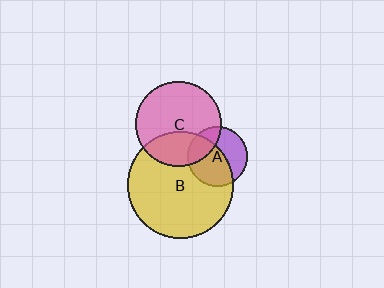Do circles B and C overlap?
Yes.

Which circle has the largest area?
Circle B (yellow).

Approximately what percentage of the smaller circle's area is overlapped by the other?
Approximately 30%.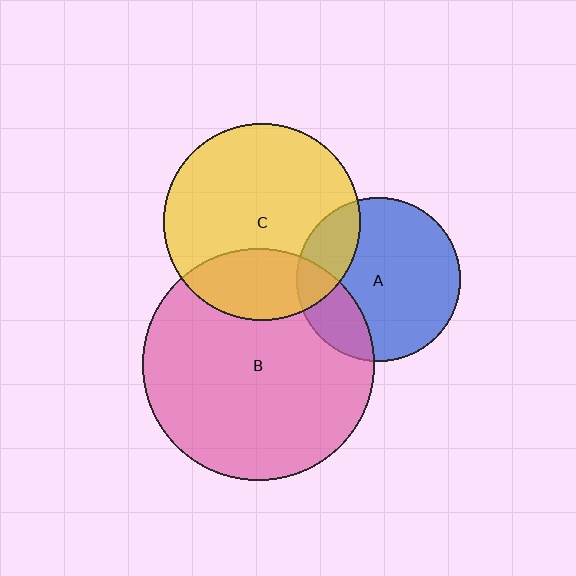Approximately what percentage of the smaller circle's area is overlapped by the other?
Approximately 20%.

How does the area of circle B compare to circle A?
Approximately 2.0 times.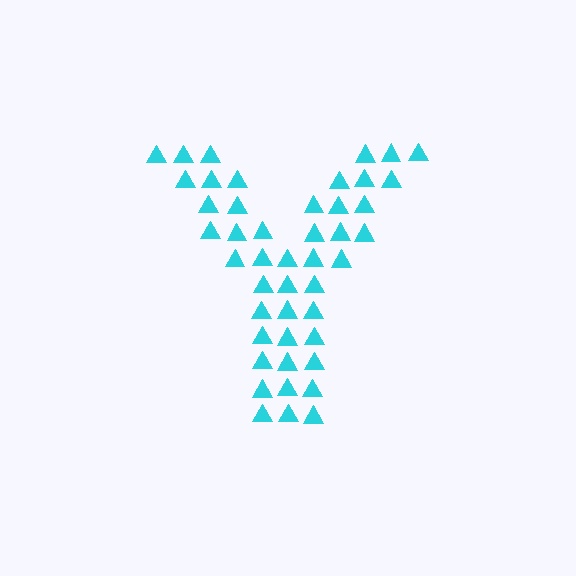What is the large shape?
The large shape is the letter Y.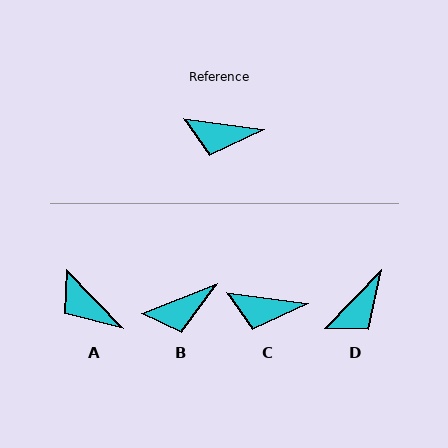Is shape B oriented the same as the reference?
No, it is off by about 28 degrees.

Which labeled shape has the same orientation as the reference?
C.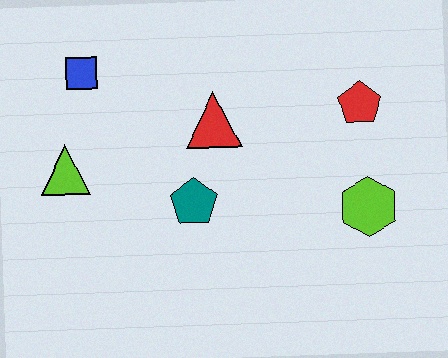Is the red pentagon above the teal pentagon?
Yes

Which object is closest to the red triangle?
The teal pentagon is closest to the red triangle.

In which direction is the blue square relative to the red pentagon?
The blue square is to the left of the red pentagon.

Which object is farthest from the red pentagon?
The lime triangle is farthest from the red pentagon.